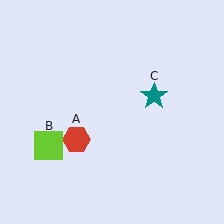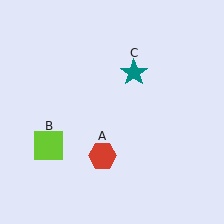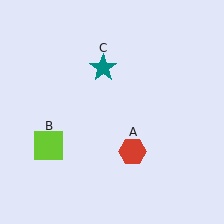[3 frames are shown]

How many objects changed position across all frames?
2 objects changed position: red hexagon (object A), teal star (object C).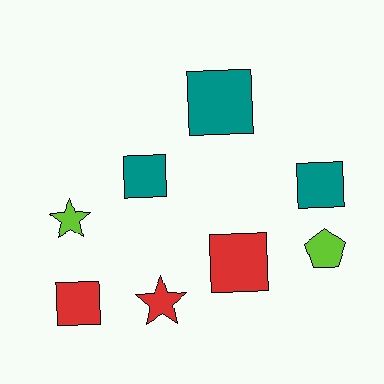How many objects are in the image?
There are 8 objects.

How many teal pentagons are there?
There are no teal pentagons.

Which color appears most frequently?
Teal, with 3 objects.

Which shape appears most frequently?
Square, with 5 objects.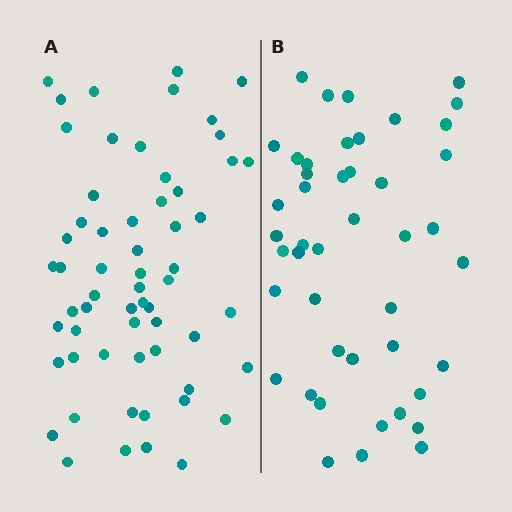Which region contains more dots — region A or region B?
Region A (the left region) has more dots.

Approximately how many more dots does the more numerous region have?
Region A has approximately 15 more dots than region B.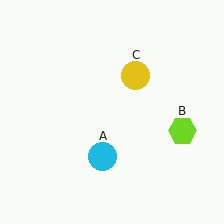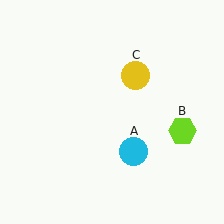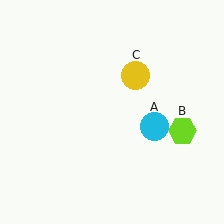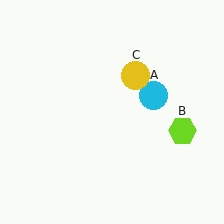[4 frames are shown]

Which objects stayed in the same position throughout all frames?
Lime hexagon (object B) and yellow circle (object C) remained stationary.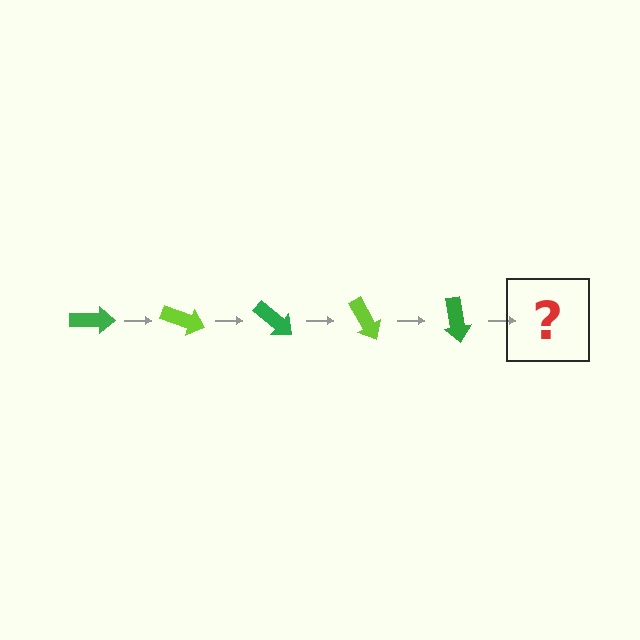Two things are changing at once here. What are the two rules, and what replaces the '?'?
The two rules are that it rotates 20 degrees each step and the color cycles through green and lime. The '?' should be a lime arrow, rotated 100 degrees from the start.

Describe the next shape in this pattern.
It should be a lime arrow, rotated 100 degrees from the start.